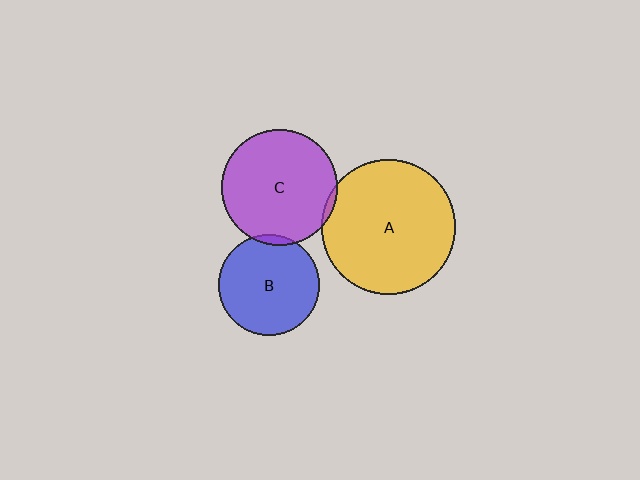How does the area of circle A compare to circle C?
Approximately 1.3 times.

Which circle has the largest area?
Circle A (yellow).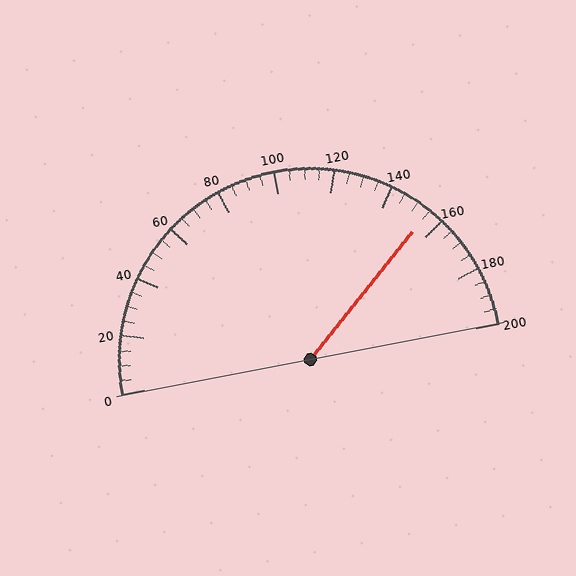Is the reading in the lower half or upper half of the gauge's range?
The reading is in the upper half of the range (0 to 200).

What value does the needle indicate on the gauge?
The needle indicates approximately 155.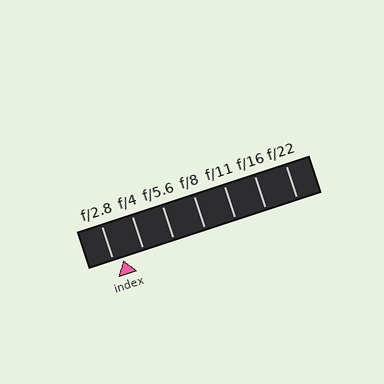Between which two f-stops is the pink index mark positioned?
The index mark is between f/2.8 and f/4.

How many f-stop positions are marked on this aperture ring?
There are 7 f-stop positions marked.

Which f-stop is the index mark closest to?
The index mark is closest to f/2.8.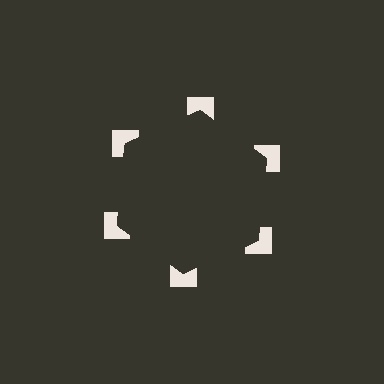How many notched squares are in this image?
There are 6 — one at each vertex of the illusory hexagon.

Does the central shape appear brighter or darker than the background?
It typically appears slightly darker than the background, even though no actual brightness change is drawn.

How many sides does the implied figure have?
6 sides.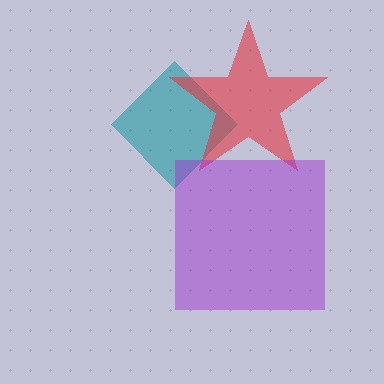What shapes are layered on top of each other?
The layered shapes are: a teal diamond, a red star, a purple square.